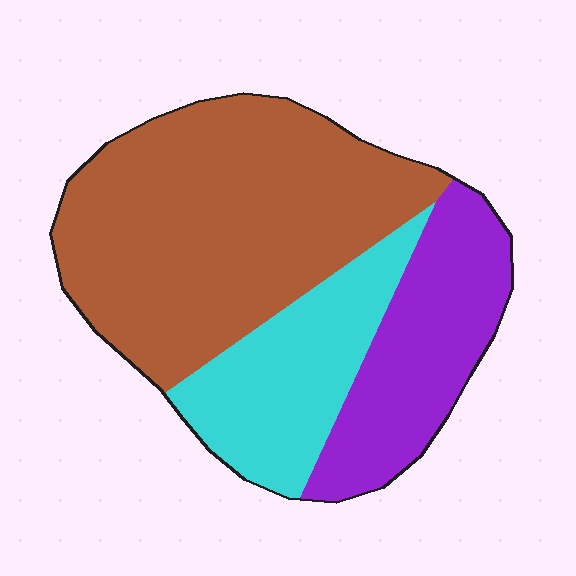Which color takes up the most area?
Brown, at roughly 55%.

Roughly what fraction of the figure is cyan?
Cyan takes up between a sixth and a third of the figure.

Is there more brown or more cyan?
Brown.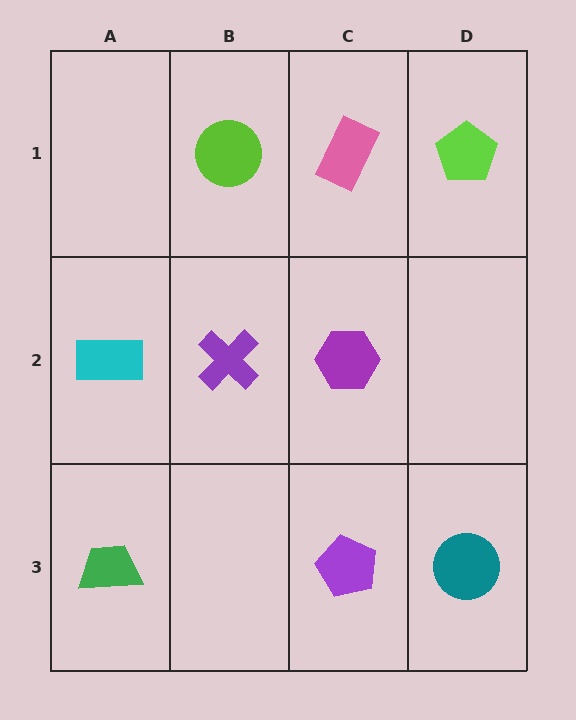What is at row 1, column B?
A lime circle.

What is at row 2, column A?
A cyan rectangle.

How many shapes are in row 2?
3 shapes.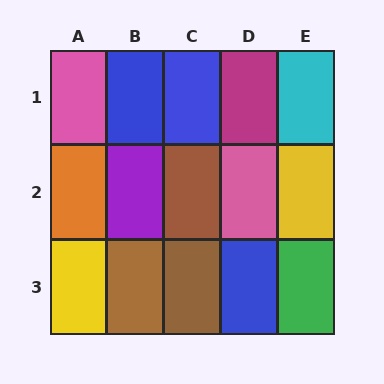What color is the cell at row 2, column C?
Brown.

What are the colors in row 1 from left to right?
Pink, blue, blue, magenta, cyan.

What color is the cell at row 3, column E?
Green.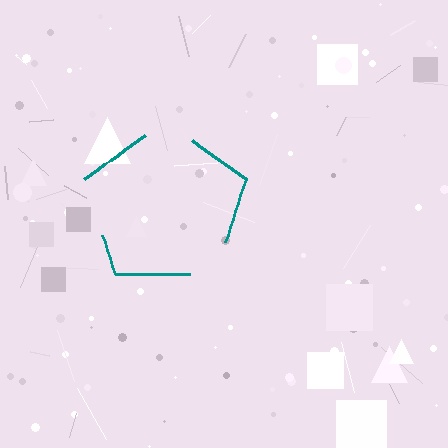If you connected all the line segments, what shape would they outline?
They would outline a pentagon.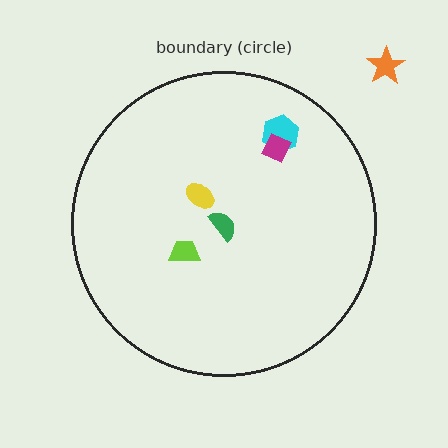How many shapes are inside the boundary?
5 inside, 1 outside.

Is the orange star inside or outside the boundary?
Outside.